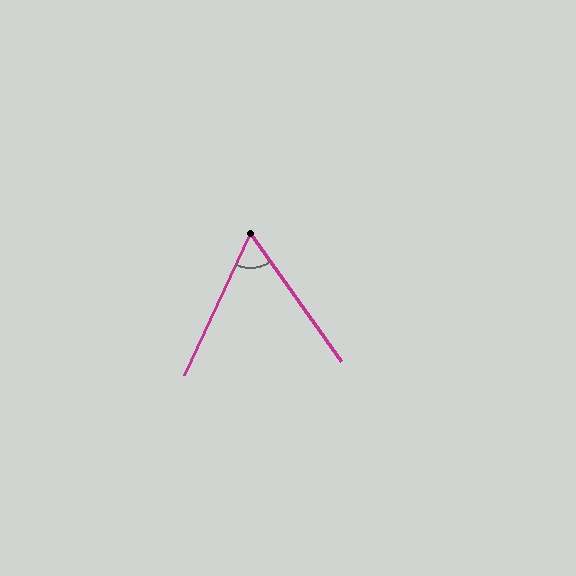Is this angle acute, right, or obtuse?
It is acute.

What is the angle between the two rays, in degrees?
Approximately 60 degrees.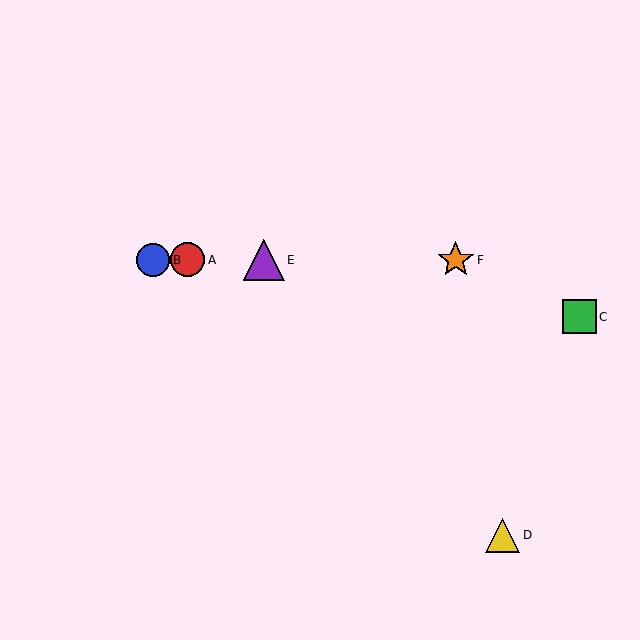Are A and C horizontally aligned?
No, A is at y≈260 and C is at y≈317.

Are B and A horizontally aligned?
Yes, both are at y≈260.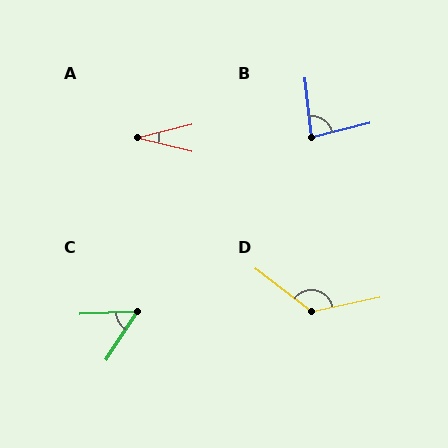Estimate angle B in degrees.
Approximately 83 degrees.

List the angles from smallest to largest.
A (28°), C (54°), B (83°), D (130°).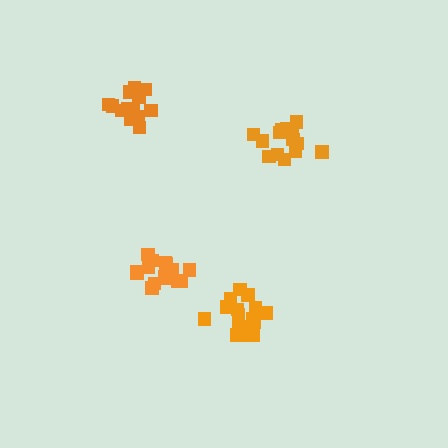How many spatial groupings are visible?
There are 4 spatial groupings.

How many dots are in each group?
Group 1: 14 dots, Group 2: 16 dots, Group 3: 18 dots, Group 4: 14 dots (62 total).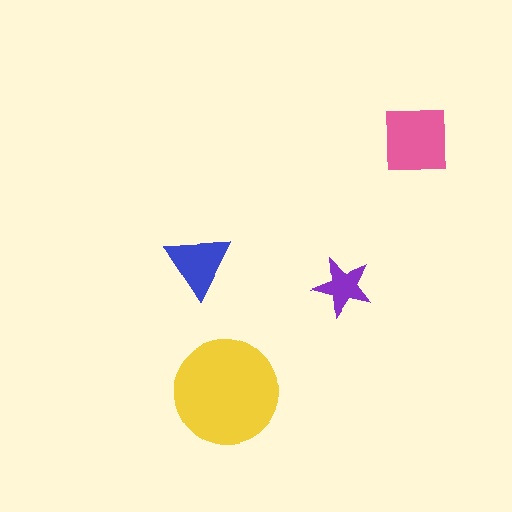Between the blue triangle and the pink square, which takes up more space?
The pink square.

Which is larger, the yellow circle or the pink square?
The yellow circle.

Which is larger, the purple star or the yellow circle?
The yellow circle.